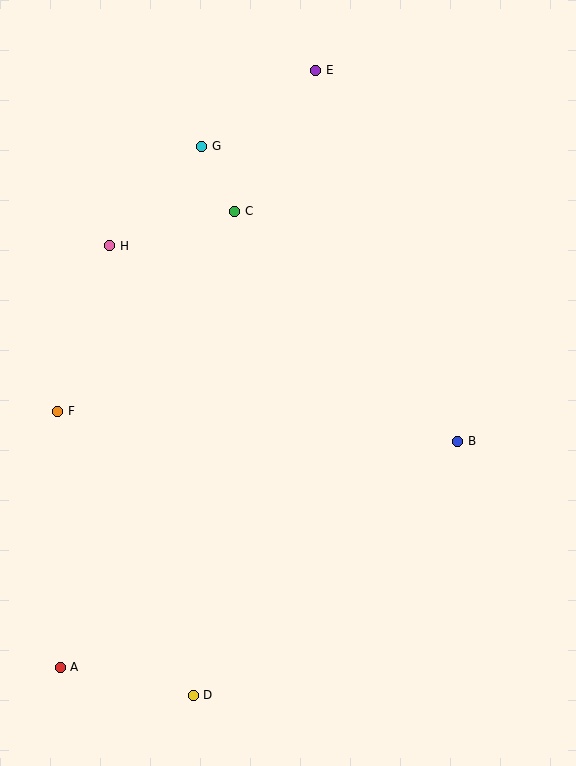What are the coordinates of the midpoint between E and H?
The midpoint between E and H is at (213, 158).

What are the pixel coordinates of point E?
Point E is at (316, 70).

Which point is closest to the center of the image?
Point B at (458, 441) is closest to the center.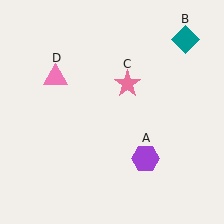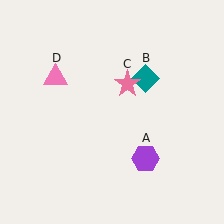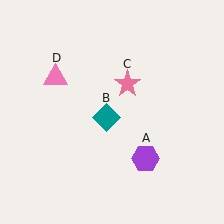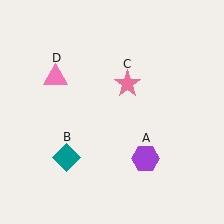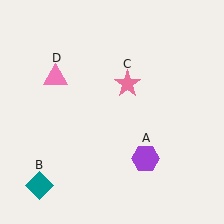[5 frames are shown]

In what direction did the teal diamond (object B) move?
The teal diamond (object B) moved down and to the left.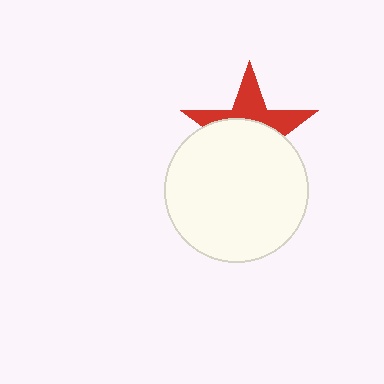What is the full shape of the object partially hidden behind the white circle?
The partially hidden object is a red star.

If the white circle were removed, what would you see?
You would see the complete red star.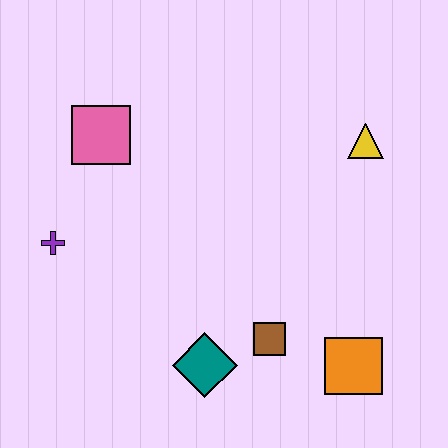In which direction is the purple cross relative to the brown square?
The purple cross is to the left of the brown square.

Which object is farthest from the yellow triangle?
The purple cross is farthest from the yellow triangle.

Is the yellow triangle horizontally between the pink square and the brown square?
No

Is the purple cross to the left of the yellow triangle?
Yes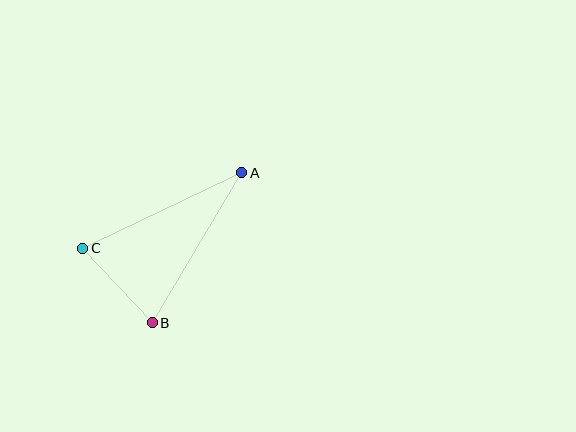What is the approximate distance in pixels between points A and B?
The distance between A and B is approximately 175 pixels.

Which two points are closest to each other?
Points B and C are closest to each other.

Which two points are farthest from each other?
Points A and C are farthest from each other.